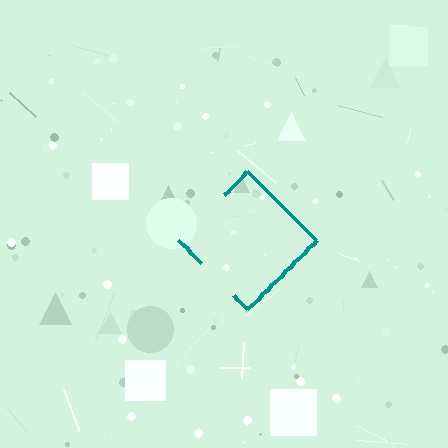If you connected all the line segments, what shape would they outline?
They would outline a diamond.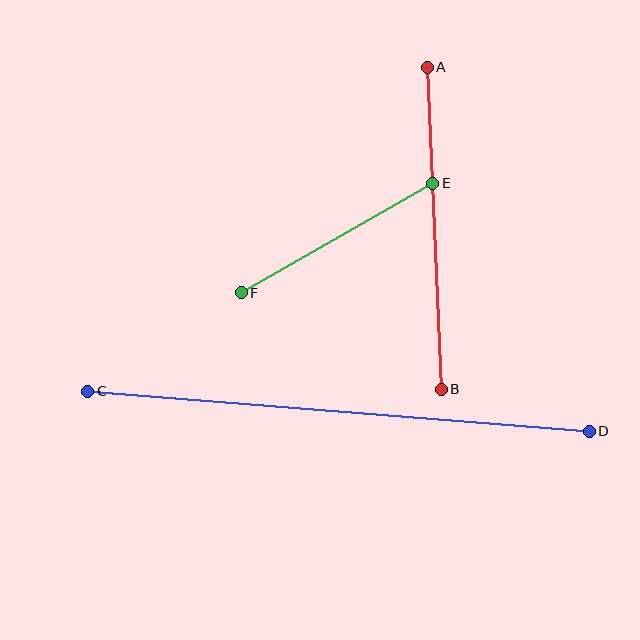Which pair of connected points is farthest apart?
Points C and D are farthest apart.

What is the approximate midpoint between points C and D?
The midpoint is at approximately (339, 411) pixels.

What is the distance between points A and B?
The distance is approximately 322 pixels.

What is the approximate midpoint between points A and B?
The midpoint is at approximately (434, 228) pixels.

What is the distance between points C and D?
The distance is approximately 503 pixels.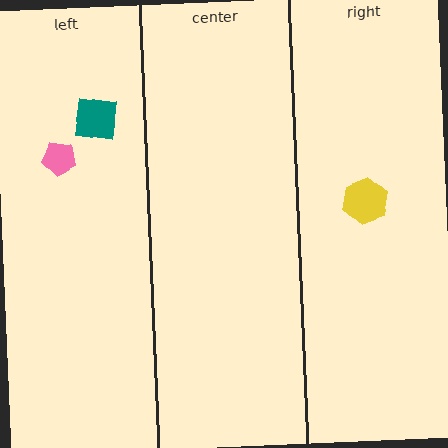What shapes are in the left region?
The teal square, the pink pentagon.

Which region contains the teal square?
The left region.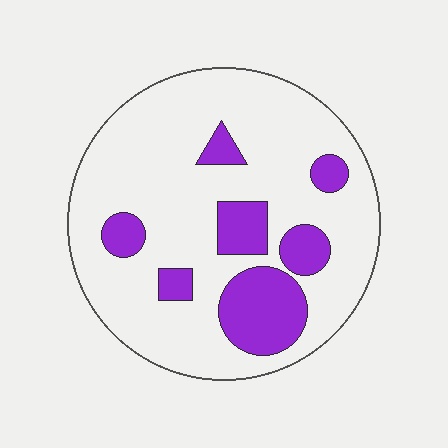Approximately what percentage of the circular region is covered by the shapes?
Approximately 20%.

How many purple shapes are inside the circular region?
7.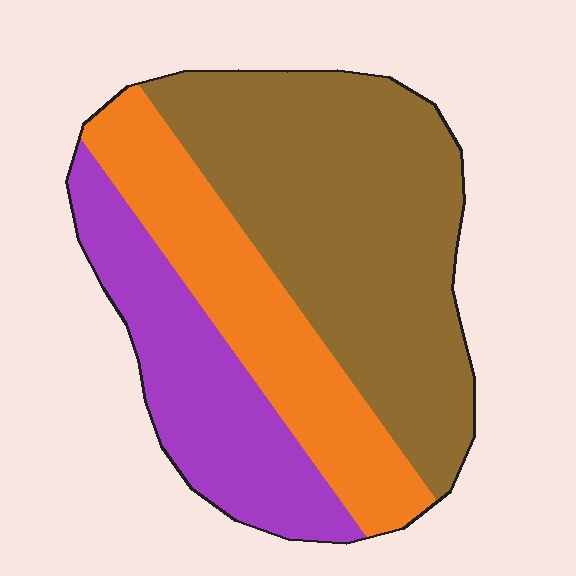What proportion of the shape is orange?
Orange covers 26% of the shape.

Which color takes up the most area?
Brown, at roughly 50%.